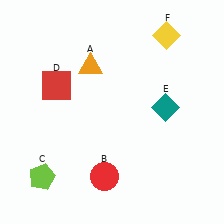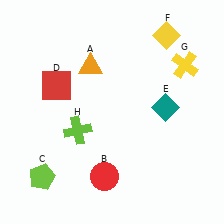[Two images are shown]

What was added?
A yellow cross (G), a lime cross (H) were added in Image 2.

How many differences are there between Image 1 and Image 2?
There are 2 differences between the two images.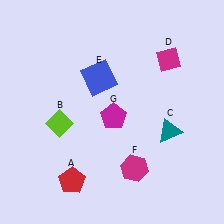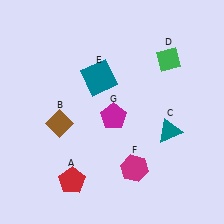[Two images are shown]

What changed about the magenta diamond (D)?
In Image 1, D is magenta. In Image 2, it changed to green.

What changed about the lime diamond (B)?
In Image 1, B is lime. In Image 2, it changed to brown.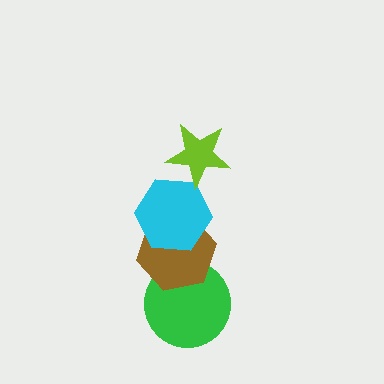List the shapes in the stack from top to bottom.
From top to bottom: the lime star, the cyan hexagon, the brown hexagon, the green circle.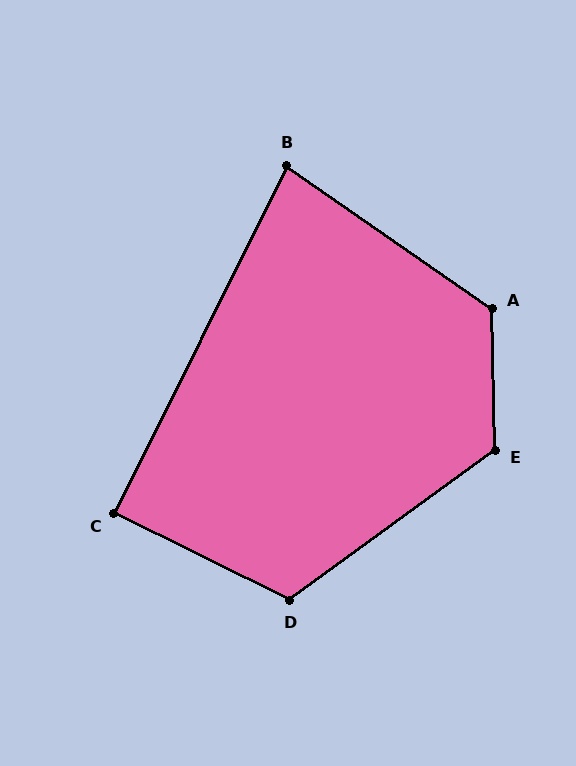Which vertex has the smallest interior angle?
B, at approximately 82 degrees.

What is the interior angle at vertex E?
Approximately 125 degrees (obtuse).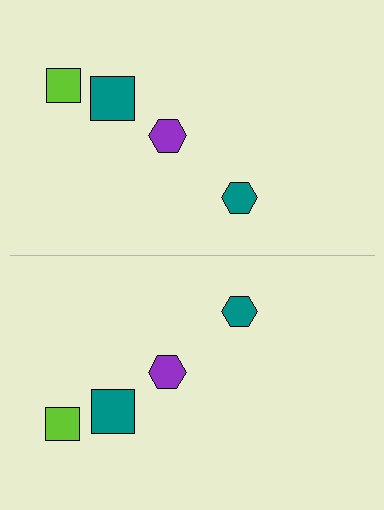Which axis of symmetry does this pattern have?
The pattern has a horizontal axis of symmetry running through the center of the image.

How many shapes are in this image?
There are 8 shapes in this image.